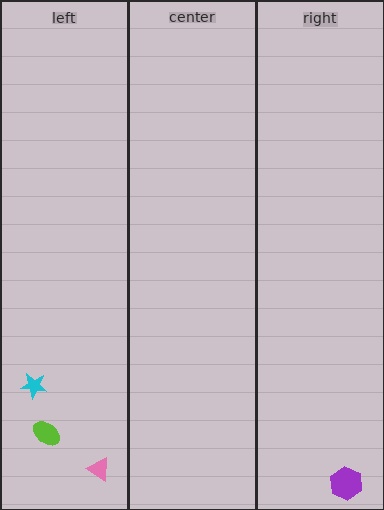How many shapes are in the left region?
3.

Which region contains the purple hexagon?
The right region.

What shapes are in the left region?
The pink triangle, the lime ellipse, the cyan star.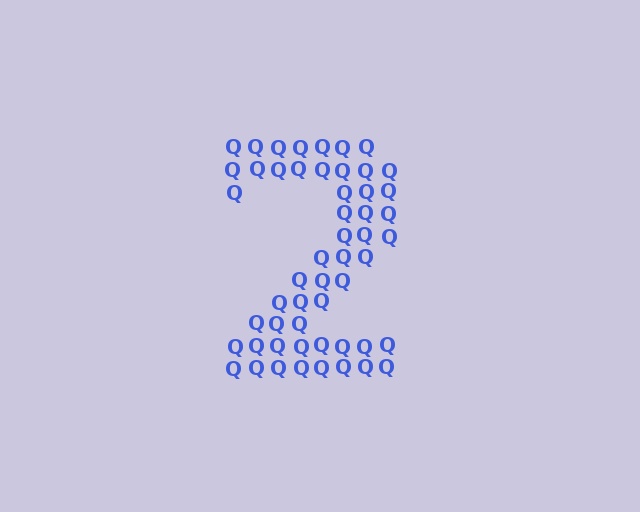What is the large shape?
The large shape is the digit 2.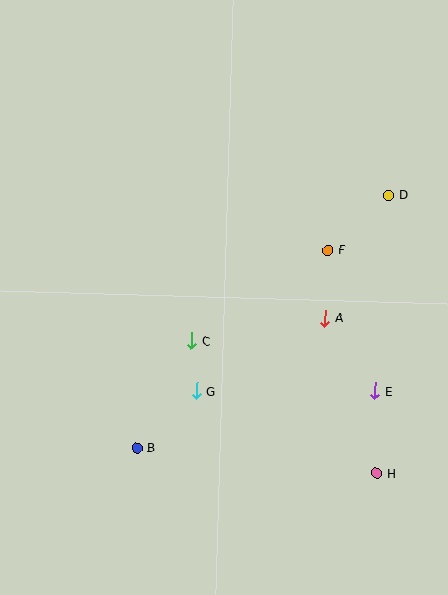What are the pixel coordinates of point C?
Point C is at (192, 341).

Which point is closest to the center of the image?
Point C at (192, 341) is closest to the center.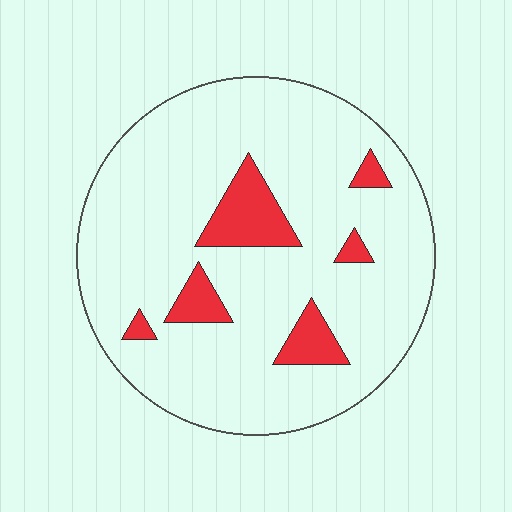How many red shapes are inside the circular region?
6.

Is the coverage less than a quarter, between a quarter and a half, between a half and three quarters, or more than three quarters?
Less than a quarter.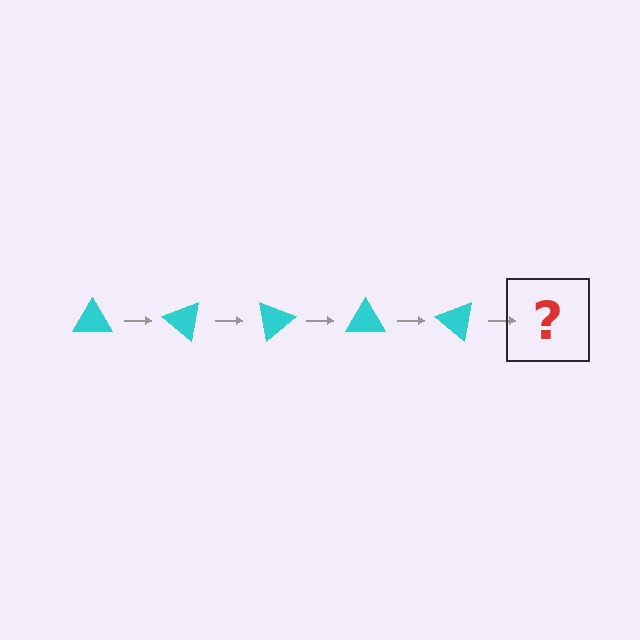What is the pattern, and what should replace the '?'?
The pattern is that the triangle rotates 40 degrees each step. The '?' should be a cyan triangle rotated 200 degrees.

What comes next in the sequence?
The next element should be a cyan triangle rotated 200 degrees.